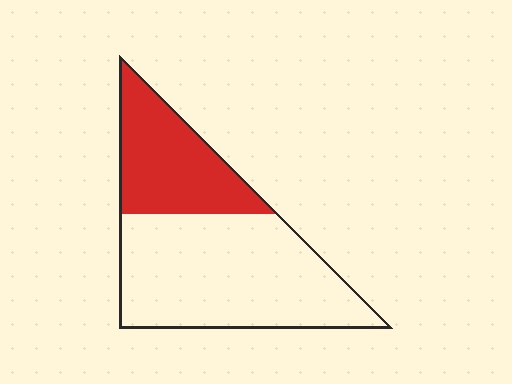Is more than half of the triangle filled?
No.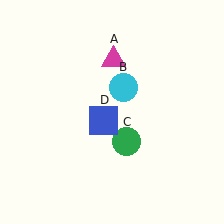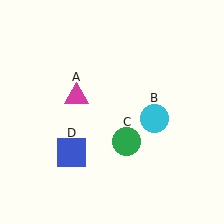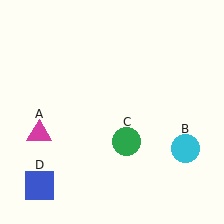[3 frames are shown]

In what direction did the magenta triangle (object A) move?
The magenta triangle (object A) moved down and to the left.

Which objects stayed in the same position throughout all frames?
Green circle (object C) remained stationary.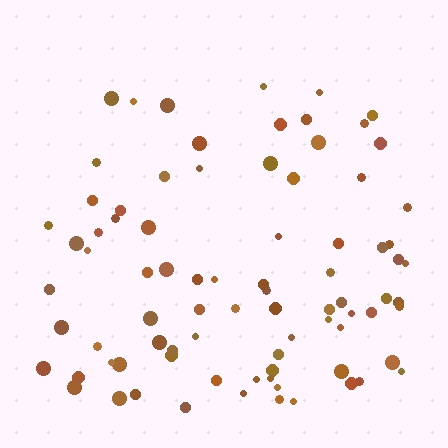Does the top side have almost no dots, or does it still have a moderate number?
Still a moderate number, just noticeably fewer than the bottom.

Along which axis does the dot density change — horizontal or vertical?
Vertical.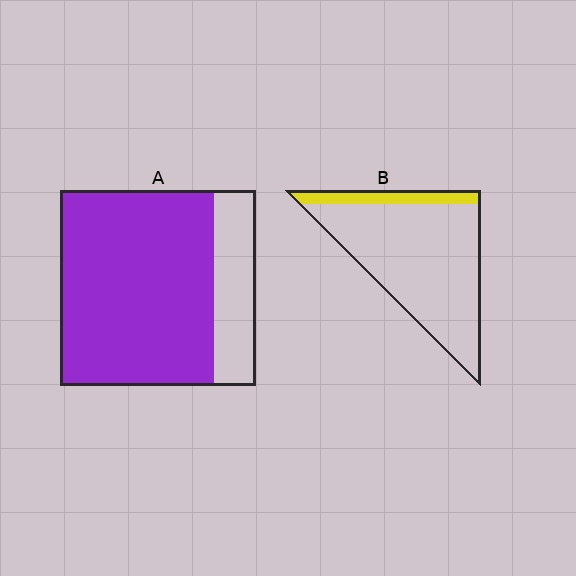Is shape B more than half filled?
No.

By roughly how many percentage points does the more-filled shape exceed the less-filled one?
By roughly 65 percentage points (A over B).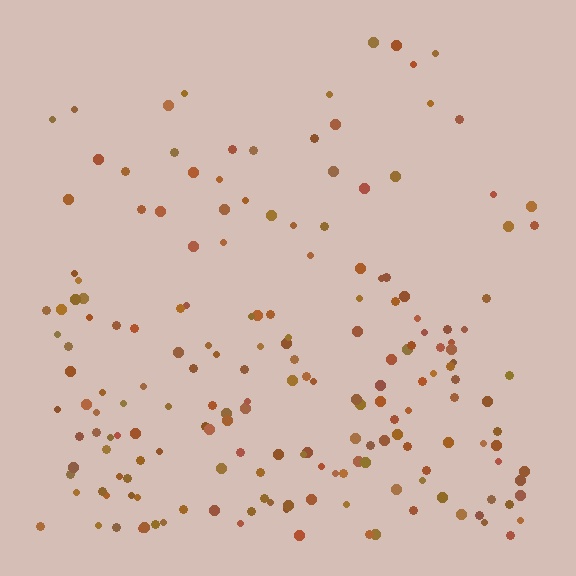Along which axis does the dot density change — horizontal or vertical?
Vertical.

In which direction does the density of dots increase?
From top to bottom, with the bottom side densest.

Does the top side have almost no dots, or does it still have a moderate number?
Still a moderate number, just noticeably fewer than the bottom.